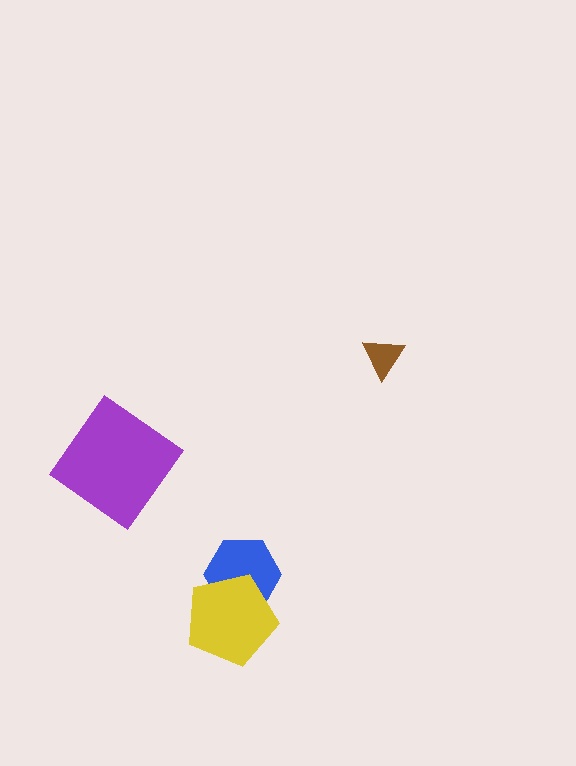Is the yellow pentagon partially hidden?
No, no other shape covers it.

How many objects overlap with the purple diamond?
0 objects overlap with the purple diamond.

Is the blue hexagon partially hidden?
Yes, it is partially covered by another shape.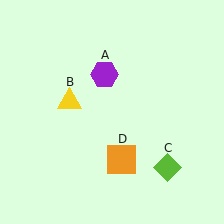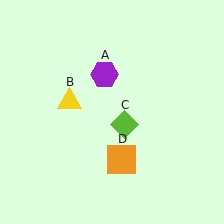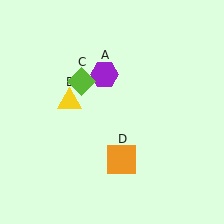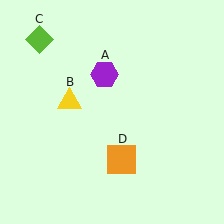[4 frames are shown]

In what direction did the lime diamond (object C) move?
The lime diamond (object C) moved up and to the left.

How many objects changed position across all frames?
1 object changed position: lime diamond (object C).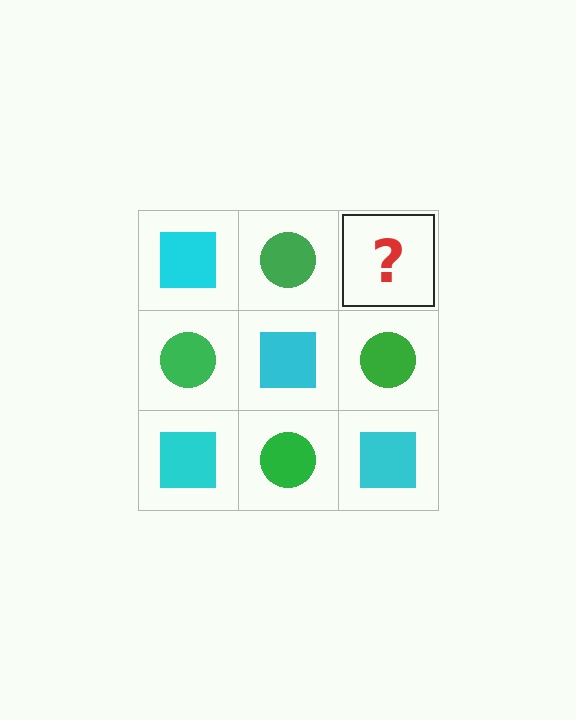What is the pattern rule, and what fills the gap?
The rule is that it alternates cyan square and green circle in a checkerboard pattern. The gap should be filled with a cyan square.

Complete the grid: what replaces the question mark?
The question mark should be replaced with a cyan square.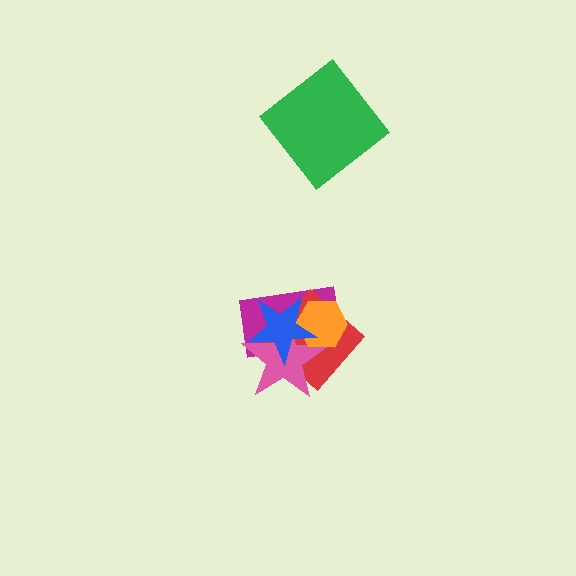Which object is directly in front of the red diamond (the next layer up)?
The pink star is directly in front of the red diamond.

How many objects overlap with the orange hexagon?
4 objects overlap with the orange hexagon.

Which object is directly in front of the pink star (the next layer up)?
The orange hexagon is directly in front of the pink star.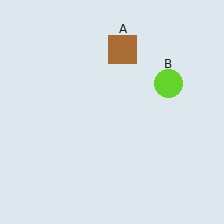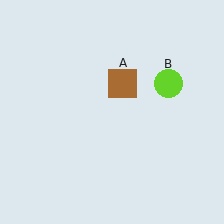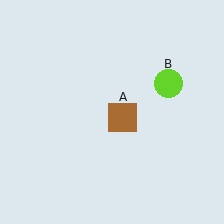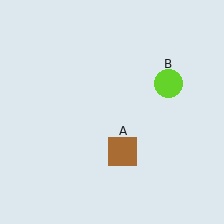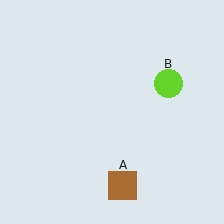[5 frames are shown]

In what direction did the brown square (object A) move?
The brown square (object A) moved down.